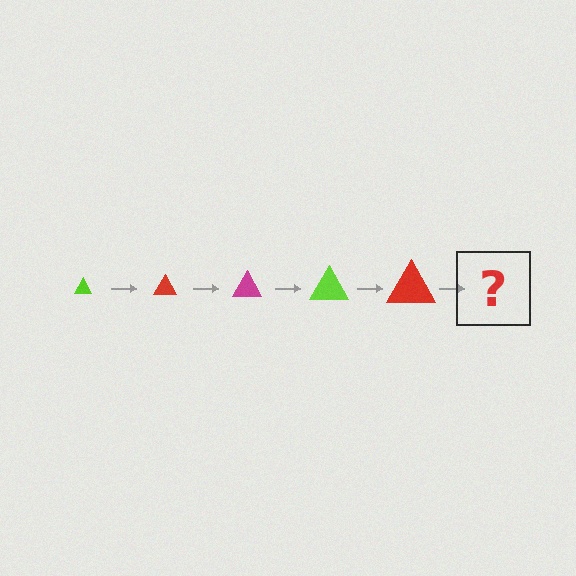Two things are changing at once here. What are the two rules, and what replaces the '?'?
The two rules are that the triangle grows larger each step and the color cycles through lime, red, and magenta. The '?' should be a magenta triangle, larger than the previous one.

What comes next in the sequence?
The next element should be a magenta triangle, larger than the previous one.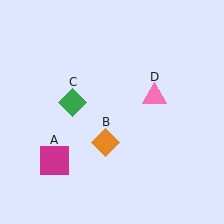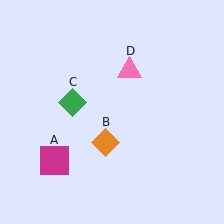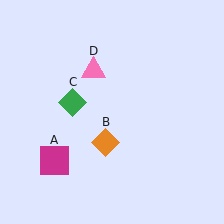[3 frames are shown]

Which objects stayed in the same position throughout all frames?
Magenta square (object A) and orange diamond (object B) and green diamond (object C) remained stationary.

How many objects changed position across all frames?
1 object changed position: pink triangle (object D).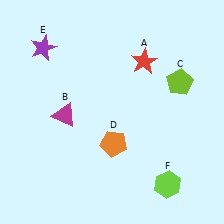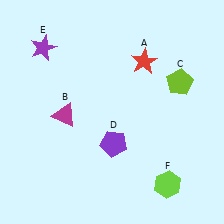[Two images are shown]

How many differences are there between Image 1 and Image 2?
There is 1 difference between the two images.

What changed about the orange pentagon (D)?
In Image 1, D is orange. In Image 2, it changed to purple.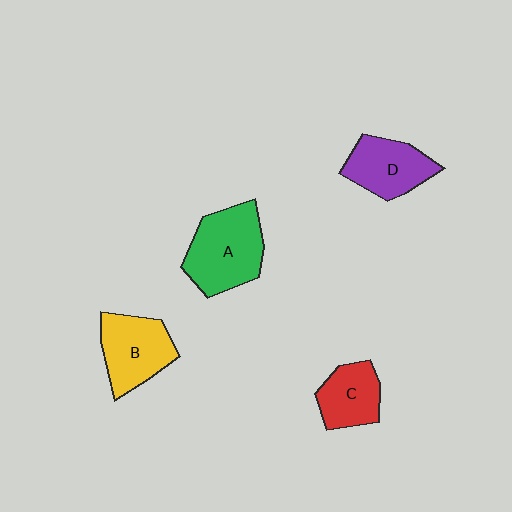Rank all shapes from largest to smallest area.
From largest to smallest: A (green), B (yellow), D (purple), C (red).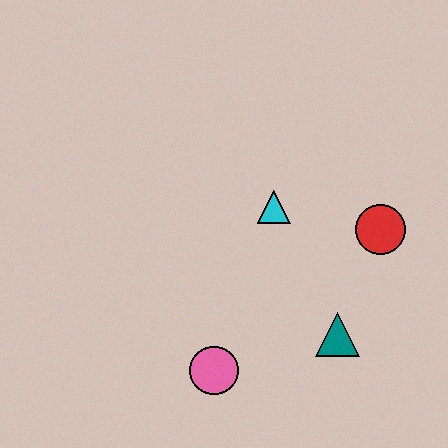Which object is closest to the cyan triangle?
The red circle is closest to the cyan triangle.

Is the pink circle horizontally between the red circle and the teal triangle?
No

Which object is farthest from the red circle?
The pink circle is farthest from the red circle.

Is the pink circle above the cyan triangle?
No